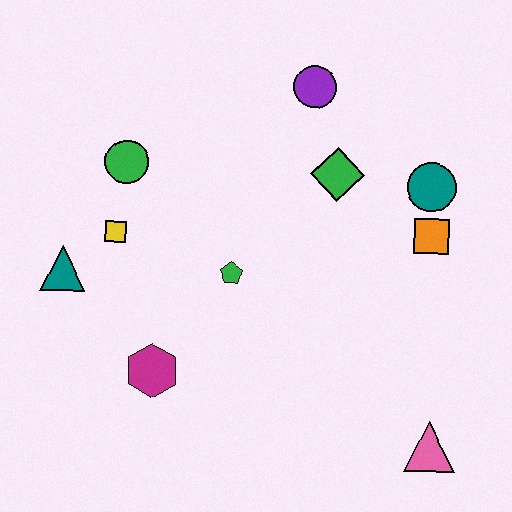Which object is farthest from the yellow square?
The pink triangle is farthest from the yellow square.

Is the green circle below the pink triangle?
No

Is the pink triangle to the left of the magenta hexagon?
No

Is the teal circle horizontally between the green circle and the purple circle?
No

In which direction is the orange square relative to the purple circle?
The orange square is below the purple circle.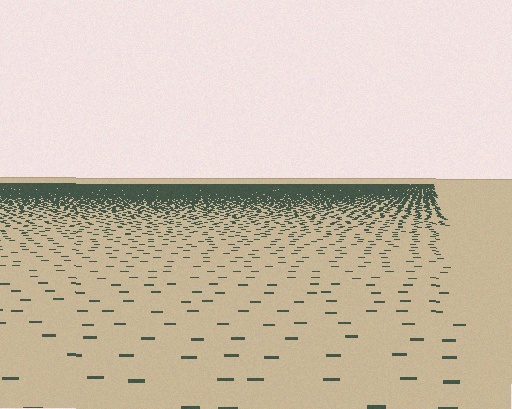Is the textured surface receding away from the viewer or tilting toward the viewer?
The surface is receding away from the viewer. Texture elements get smaller and denser toward the top.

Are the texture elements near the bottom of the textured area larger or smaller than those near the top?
Larger. Near the bottom, elements are closer to the viewer and appear at a bigger on-screen size.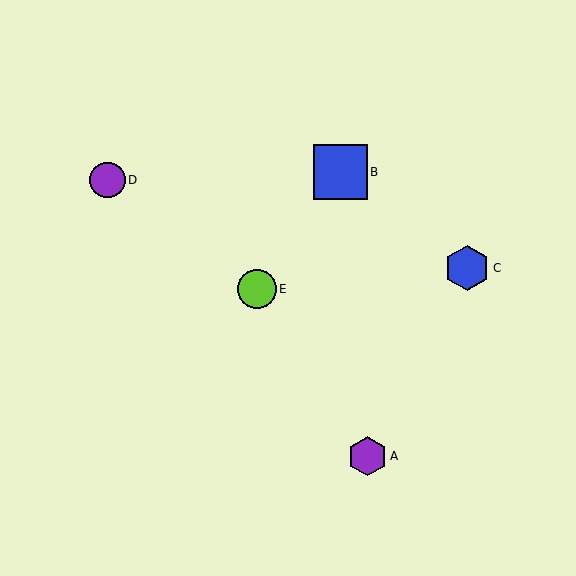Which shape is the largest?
The blue square (labeled B) is the largest.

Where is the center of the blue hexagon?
The center of the blue hexagon is at (467, 268).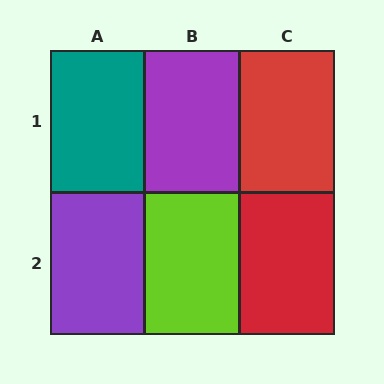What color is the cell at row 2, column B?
Lime.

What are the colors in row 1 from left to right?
Teal, purple, red.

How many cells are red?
2 cells are red.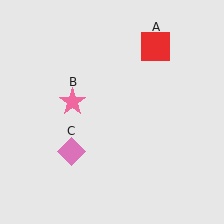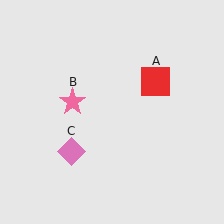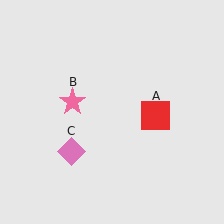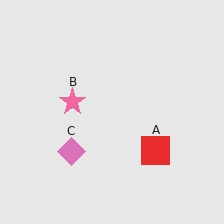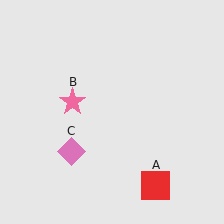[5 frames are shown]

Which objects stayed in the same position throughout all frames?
Pink star (object B) and pink diamond (object C) remained stationary.